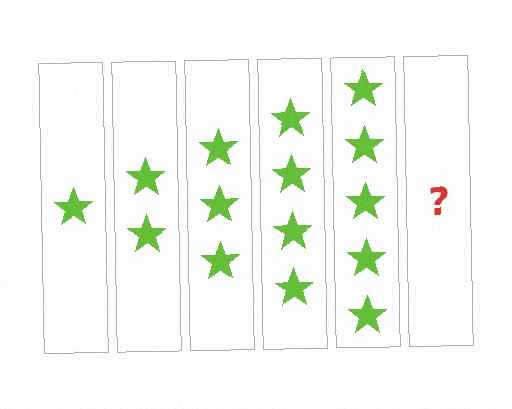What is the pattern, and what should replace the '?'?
The pattern is that each step adds one more star. The '?' should be 6 stars.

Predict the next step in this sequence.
The next step is 6 stars.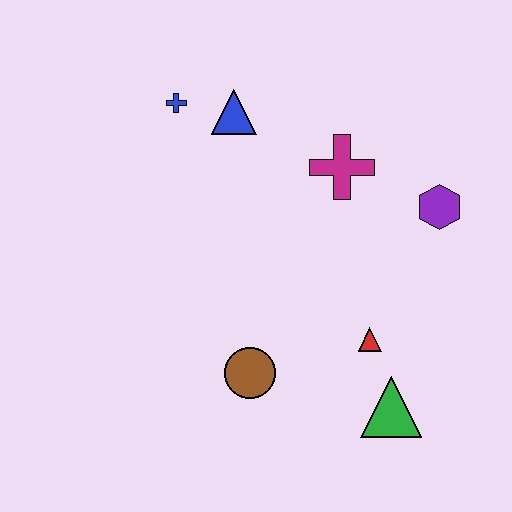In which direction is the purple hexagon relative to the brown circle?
The purple hexagon is to the right of the brown circle.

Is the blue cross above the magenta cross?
Yes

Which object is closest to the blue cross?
The blue triangle is closest to the blue cross.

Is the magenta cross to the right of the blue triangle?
Yes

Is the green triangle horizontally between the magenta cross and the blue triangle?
No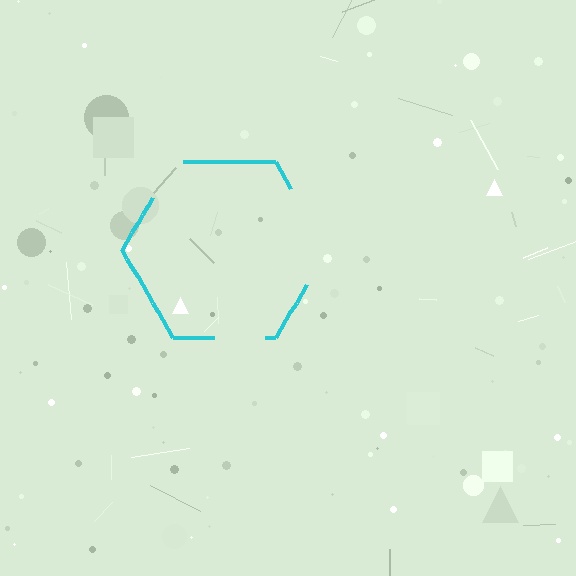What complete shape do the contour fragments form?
The contour fragments form a hexagon.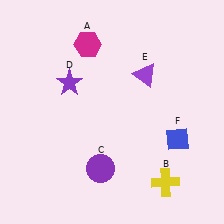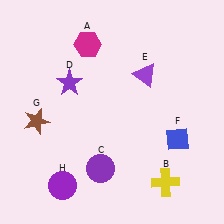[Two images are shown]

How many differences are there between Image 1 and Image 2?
There are 2 differences between the two images.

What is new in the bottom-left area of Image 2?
A brown star (G) was added in the bottom-left area of Image 2.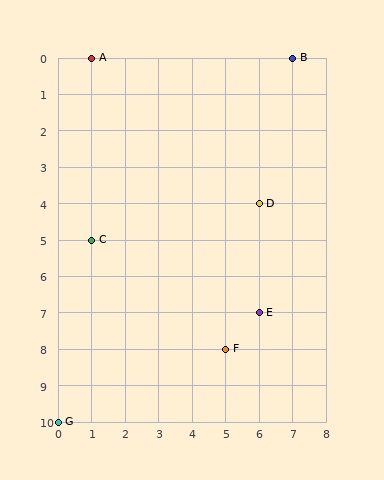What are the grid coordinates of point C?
Point C is at grid coordinates (1, 5).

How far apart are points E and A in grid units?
Points E and A are 5 columns and 7 rows apart (about 8.6 grid units diagonally).